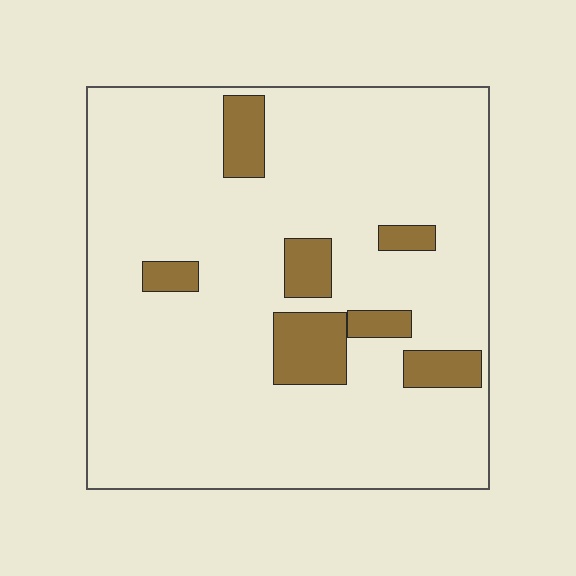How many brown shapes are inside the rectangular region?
7.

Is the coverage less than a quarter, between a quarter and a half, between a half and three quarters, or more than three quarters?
Less than a quarter.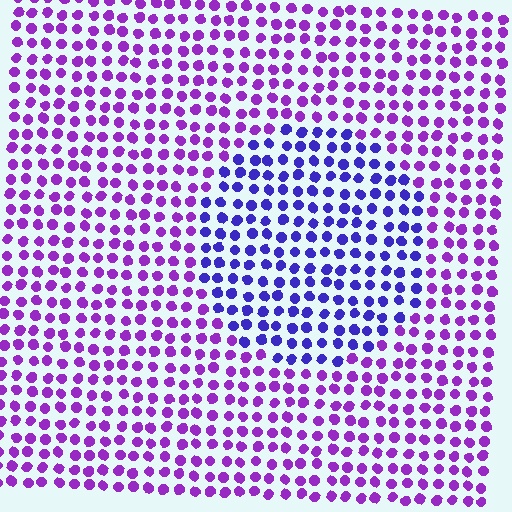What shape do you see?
I see a circle.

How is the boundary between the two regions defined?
The boundary is defined purely by a slight shift in hue (about 37 degrees). Spacing, size, and orientation are identical on both sides.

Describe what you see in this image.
The image is filled with small purple elements in a uniform arrangement. A circle-shaped region is visible where the elements are tinted to a slightly different hue, forming a subtle color boundary.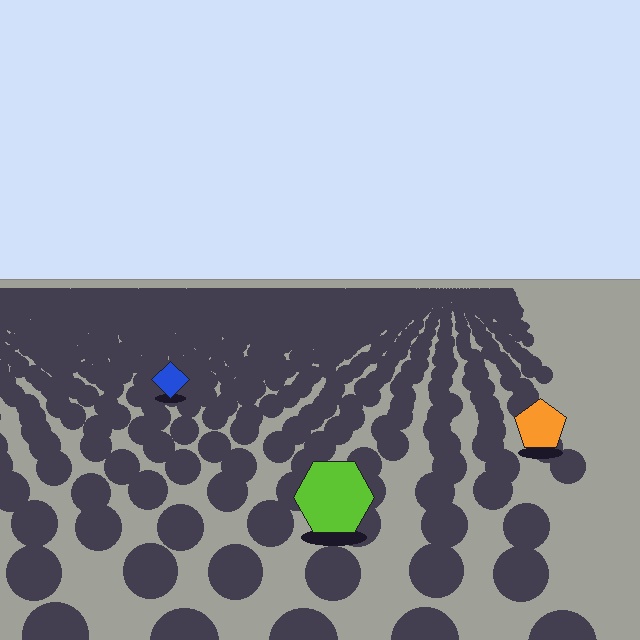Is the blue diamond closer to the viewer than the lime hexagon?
No. The lime hexagon is closer — you can tell from the texture gradient: the ground texture is coarser near it.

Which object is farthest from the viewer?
The blue diamond is farthest from the viewer. It appears smaller and the ground texture around it is denser.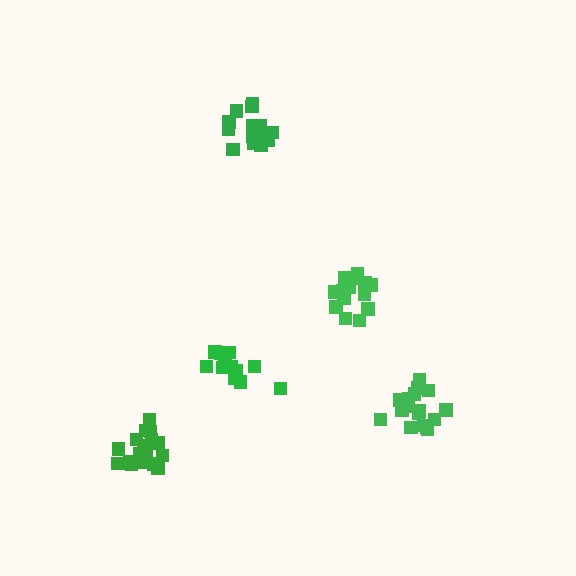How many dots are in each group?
Group 1: 13 dots, Group 2: 18 dots, Group 3: 18 dots, Group 4: 19 dots, Group 5: 16 dots (84 total).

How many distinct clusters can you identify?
There are 5 distinct clusters.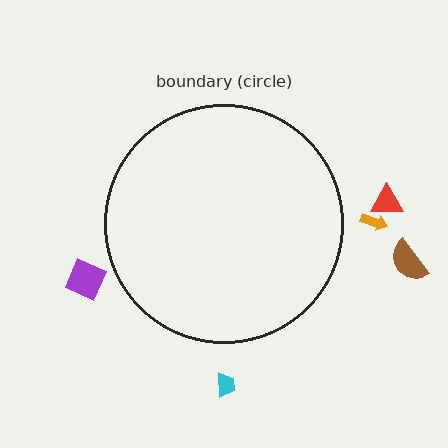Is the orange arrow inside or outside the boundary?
Outside.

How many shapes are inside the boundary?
0 inside, 5 outside.